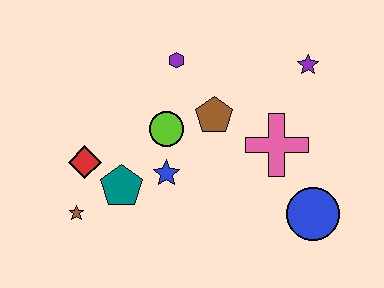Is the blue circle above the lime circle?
No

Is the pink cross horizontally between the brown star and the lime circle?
No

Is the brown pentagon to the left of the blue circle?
Yes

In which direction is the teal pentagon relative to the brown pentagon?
The teal pentagon is to the left of the brown pentagon.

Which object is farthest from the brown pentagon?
The brown star is farthest from the brown pentagon.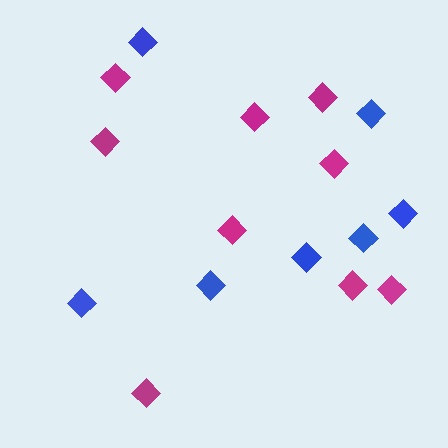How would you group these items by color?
There are 2 groups: one group of blue diamonds (7) and one group of magenta diamonds (9).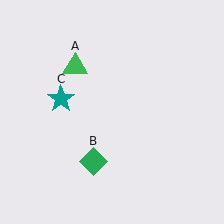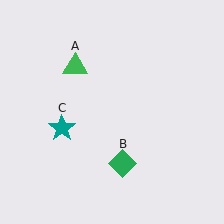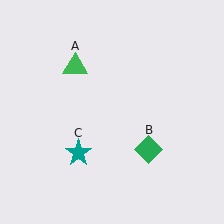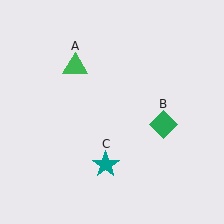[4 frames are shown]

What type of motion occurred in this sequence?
The green diamond (object B), teal star (object C) rotated counterclockwise around the center of the scene.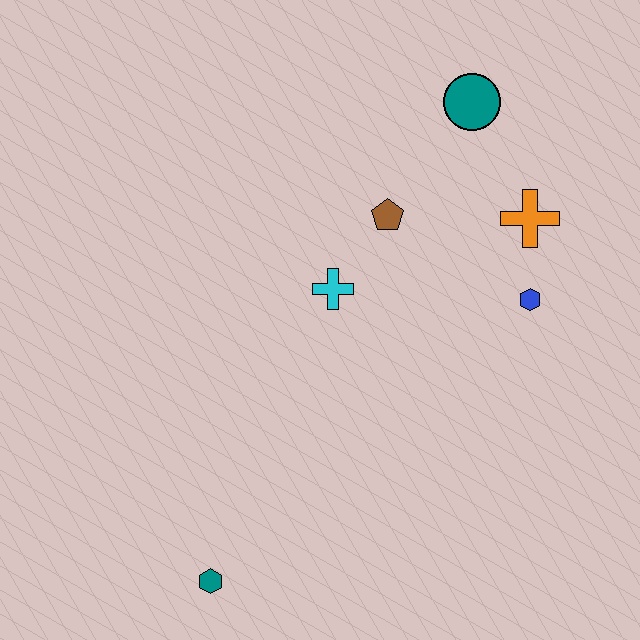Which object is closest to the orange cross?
The blue hexagon is closest to the orange cross.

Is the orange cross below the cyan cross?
No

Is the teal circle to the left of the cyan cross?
No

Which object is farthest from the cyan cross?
The teal hexagon is farthest from the cyan cross.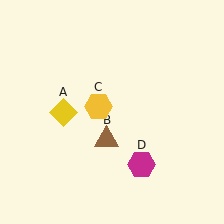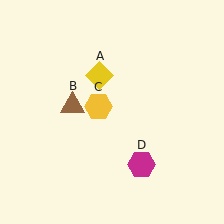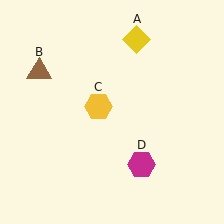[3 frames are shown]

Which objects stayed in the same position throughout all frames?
Yellow hexagon (object C) and magenta hexagon (object D) remained stationary.